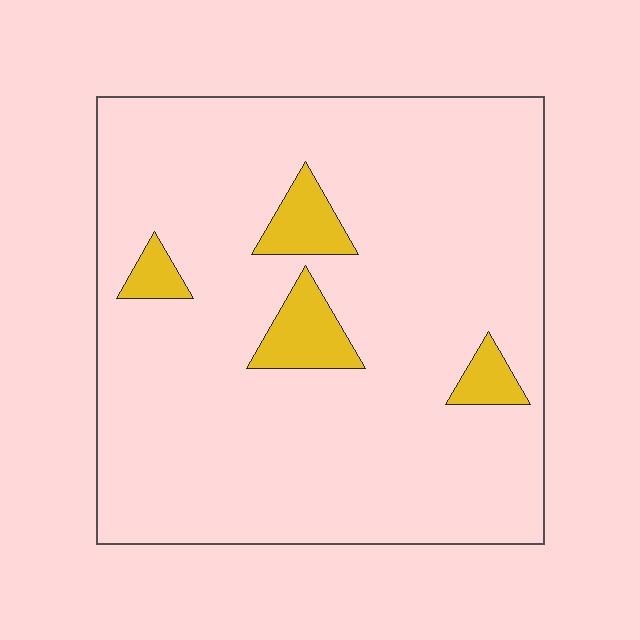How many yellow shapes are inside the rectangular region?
4.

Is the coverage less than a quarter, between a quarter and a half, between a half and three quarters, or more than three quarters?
Less than a quarter.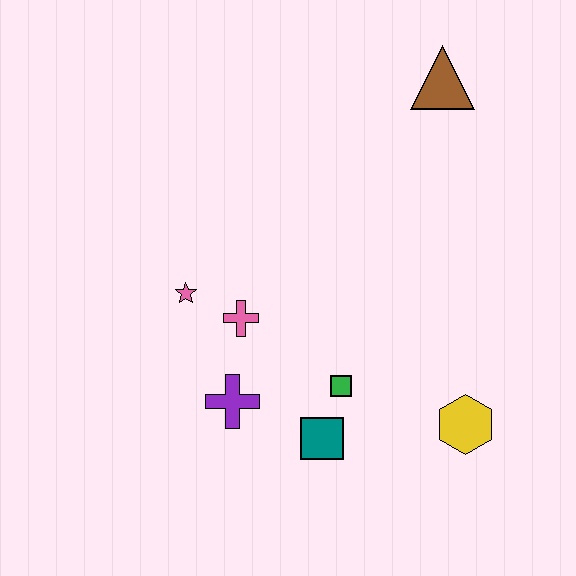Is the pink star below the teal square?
No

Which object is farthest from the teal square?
The brown triangle is farthest from the teal square.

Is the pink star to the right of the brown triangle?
No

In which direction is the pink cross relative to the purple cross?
The pink cross is above the purple cross.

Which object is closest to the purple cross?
The pink cross is closest to the purple cross.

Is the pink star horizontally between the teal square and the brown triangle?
No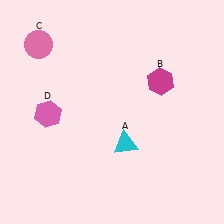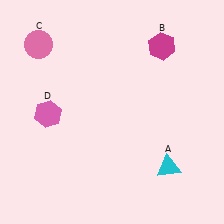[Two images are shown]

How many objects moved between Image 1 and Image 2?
2 objects moved between the two images.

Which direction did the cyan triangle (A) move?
The cyan triangle (A) moved right.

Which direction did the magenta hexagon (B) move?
The magenta hexagon (B) moved up.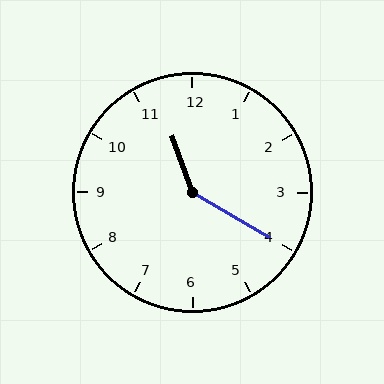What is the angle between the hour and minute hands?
Approximately 140 degrees.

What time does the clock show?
11:20.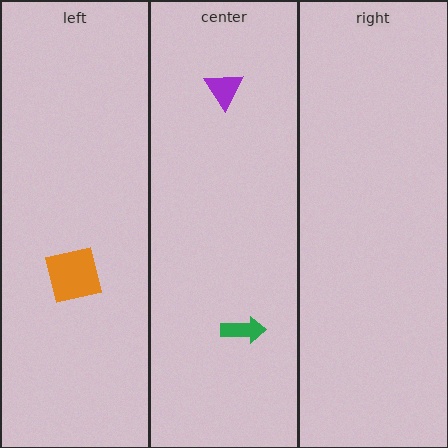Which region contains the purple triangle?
The center region.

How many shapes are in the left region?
1.